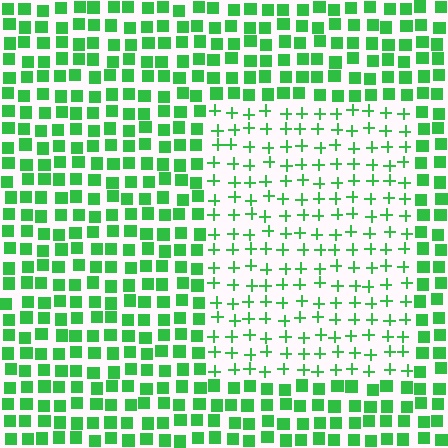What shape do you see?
I see a rectangle.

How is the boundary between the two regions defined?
The boundary is defined by a change in element shape: plus signs inside vs. squares outside. All elements share the same color and spacing.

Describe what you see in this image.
The image is filled with small green elements arranged in a uniform grid. A rectangle-shaped region contains plus signs, while the surrounding area contains squares. The boundary is defined purely by the change in element shape.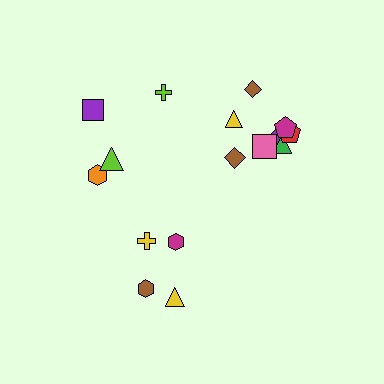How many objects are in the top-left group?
There are 4 objects.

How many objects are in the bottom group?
There are 4 objects.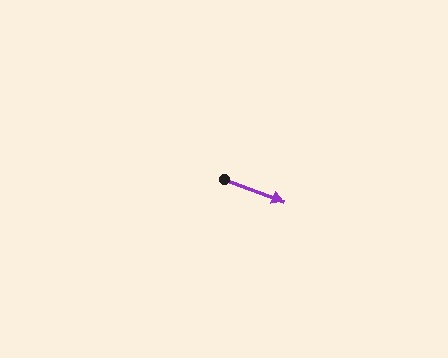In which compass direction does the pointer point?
East.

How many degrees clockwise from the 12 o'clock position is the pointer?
Approximately 111 degrees.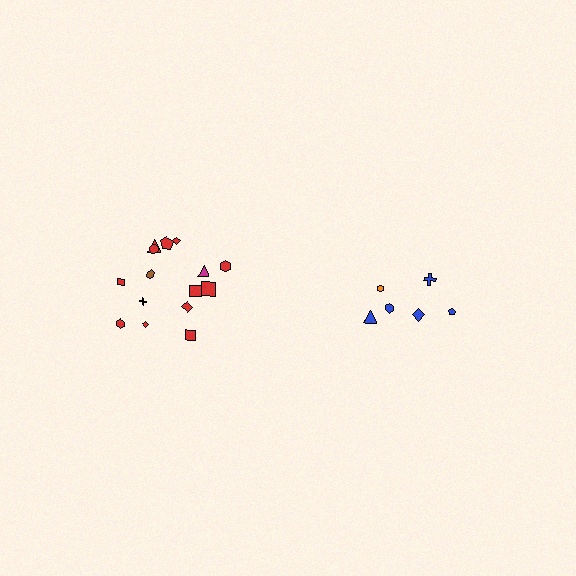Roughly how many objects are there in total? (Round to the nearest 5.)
Roughly 20 objects in total.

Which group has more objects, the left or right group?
The left group.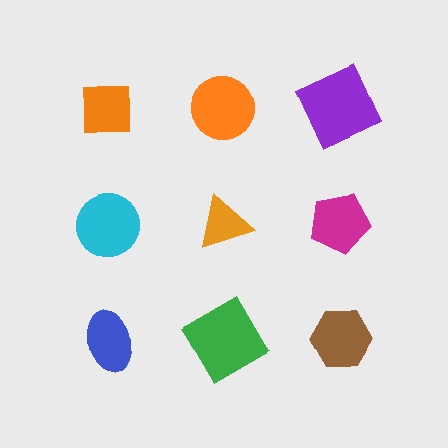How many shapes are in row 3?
3 shapes.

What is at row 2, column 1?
A cyan circle.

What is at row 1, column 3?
A purple square.